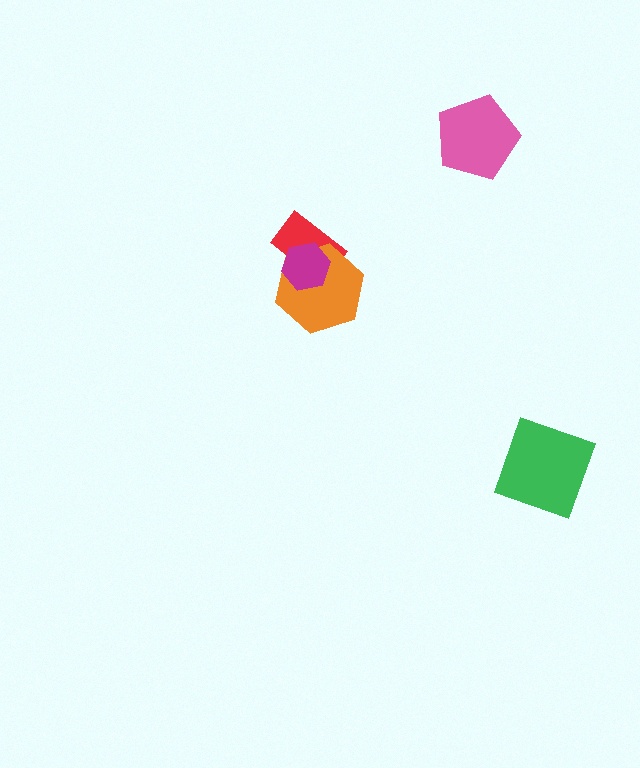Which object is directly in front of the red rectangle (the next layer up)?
The orange hexagon is directly in front of the red rectangle.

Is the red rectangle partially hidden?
Yes, it is partially covered by another shape.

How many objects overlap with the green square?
0 objects overlap with the green square.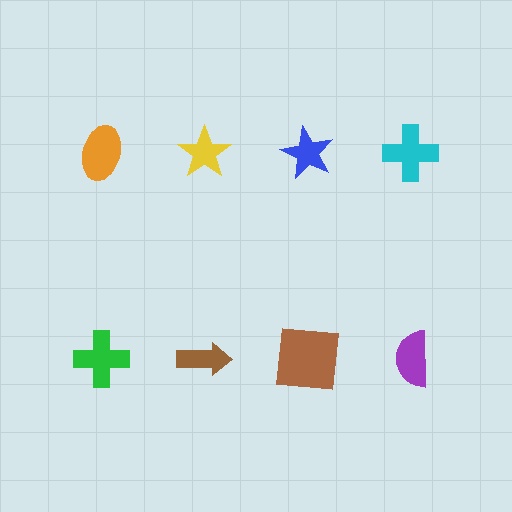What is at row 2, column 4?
A purple semicircle.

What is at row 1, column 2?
A yellow star.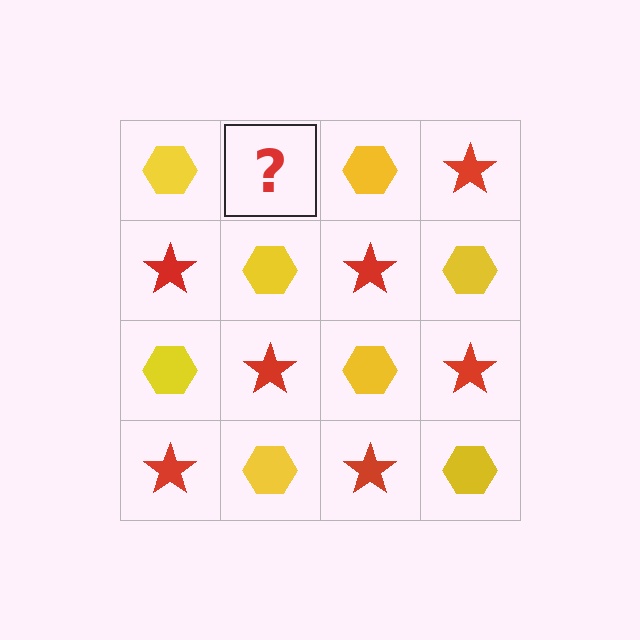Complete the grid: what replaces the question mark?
The question mark should be replaced with a red star.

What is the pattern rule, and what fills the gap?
The rule is that it alternates yellow hexagon and red star in a checkerboard pattern. The gap should be filled with a red star.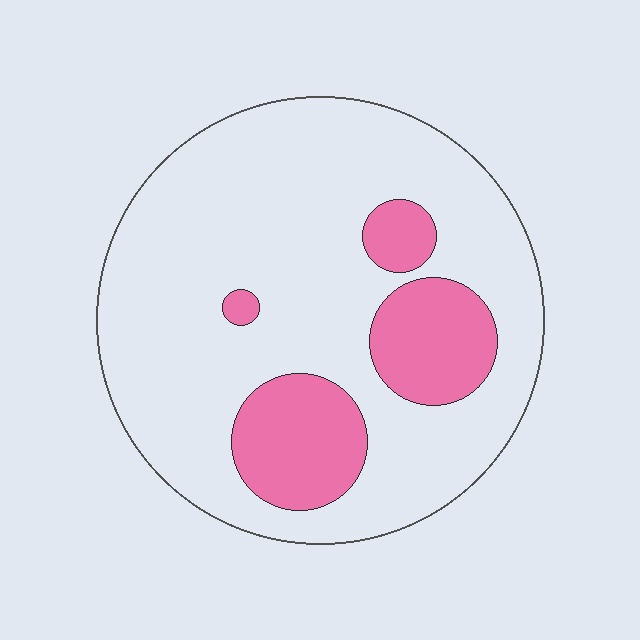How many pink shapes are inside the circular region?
4.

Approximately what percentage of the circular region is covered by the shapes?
Approximately 20%.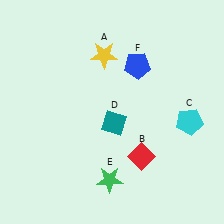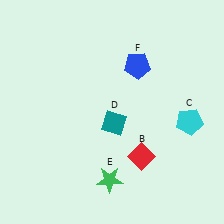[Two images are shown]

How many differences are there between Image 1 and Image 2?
There is 1 difference between the two images.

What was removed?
The yellow star (A) was removed in Image 2.